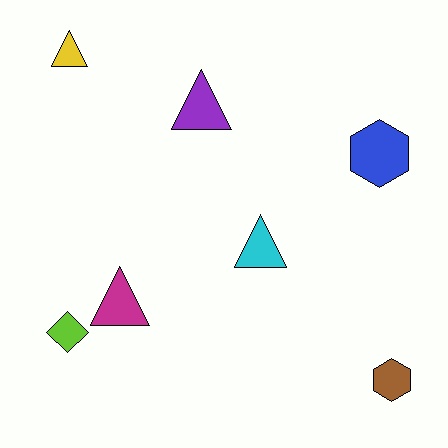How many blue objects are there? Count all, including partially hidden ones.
There is 1 blue object.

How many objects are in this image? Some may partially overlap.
There are 7 objects.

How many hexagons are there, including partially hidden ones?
There are 2 hexagons.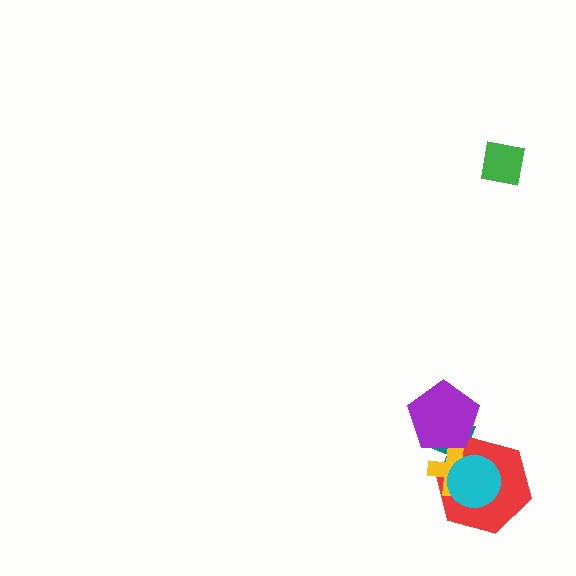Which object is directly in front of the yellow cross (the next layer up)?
The cyan circle is directly in front of the yellow cross.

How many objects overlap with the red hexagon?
4 objects overlap with the red hexagon.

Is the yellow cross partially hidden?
Yes, it is partially covered by another shape.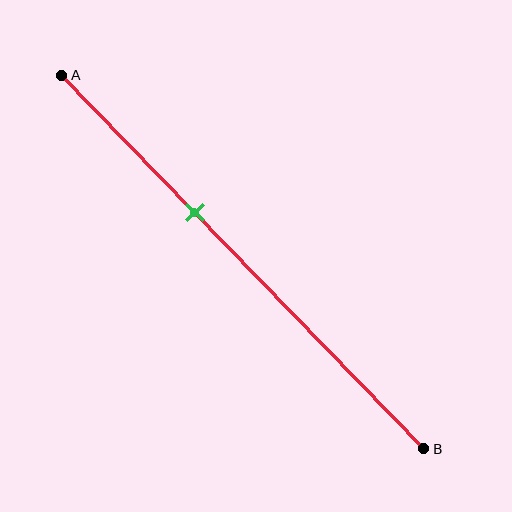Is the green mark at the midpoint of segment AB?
No, the mark is at about 35% from A, not at the 50% midpoint.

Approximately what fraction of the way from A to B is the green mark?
The green mark is approximately 35% of the way from A to B.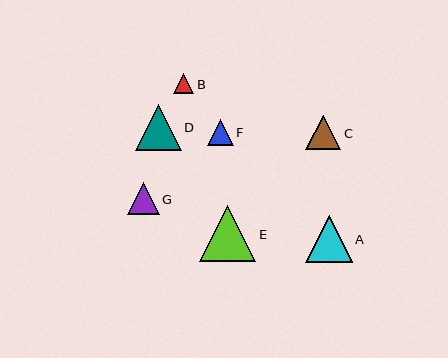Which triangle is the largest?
Triangle E is the largest with a size of approximately 56 pixels.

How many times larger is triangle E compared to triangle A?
Triangle E is approximately 1.2 times the size of triangle A.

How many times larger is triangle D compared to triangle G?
Triangle D is approximately 1.4 times the size of triangle G.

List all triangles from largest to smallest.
From largest to smallest: E, A, D, C, G, F, B.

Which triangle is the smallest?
Triangle B is the smallest with a size of approximately 20 pixels.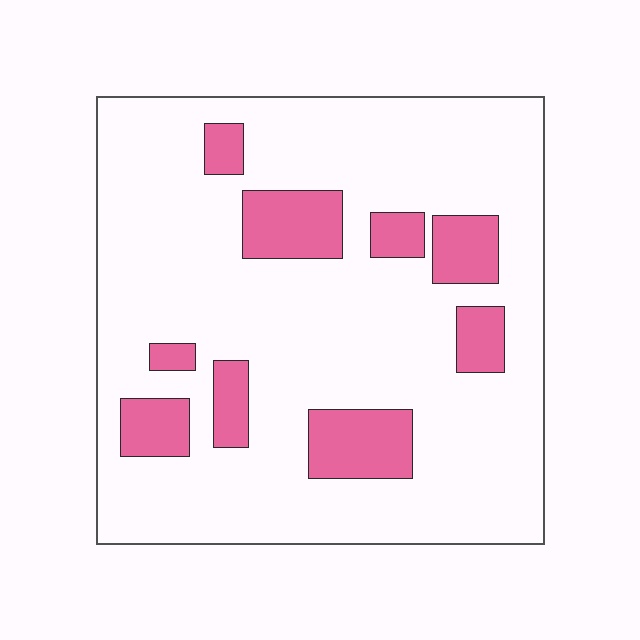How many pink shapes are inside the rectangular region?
9.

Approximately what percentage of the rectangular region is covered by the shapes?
Approximately 20%.